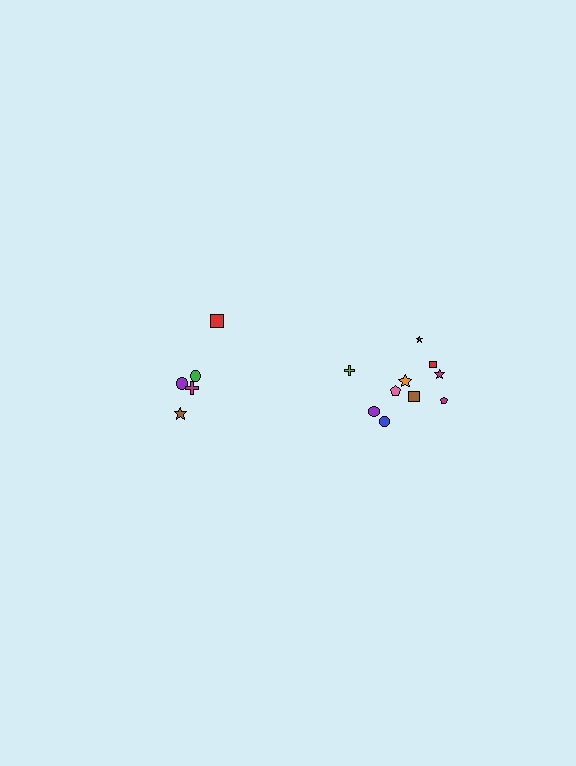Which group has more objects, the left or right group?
The right group.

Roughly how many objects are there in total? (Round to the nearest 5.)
Roughly 15 objects in total.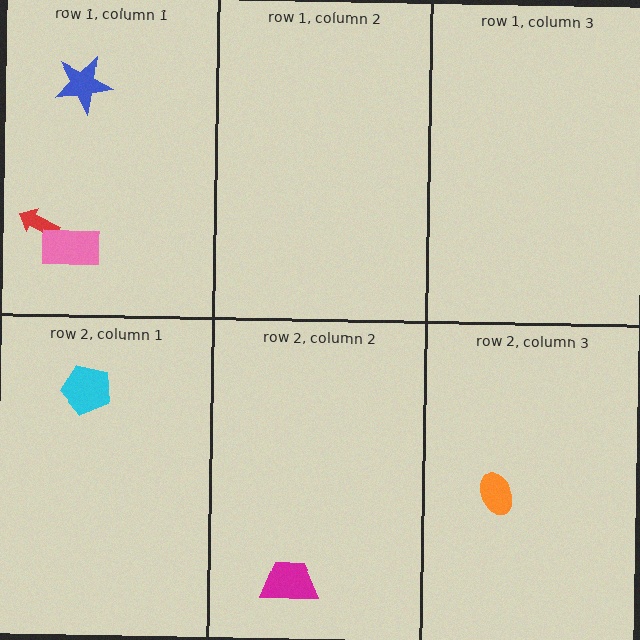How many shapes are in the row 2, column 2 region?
1.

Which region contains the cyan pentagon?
The row 2, column 1 region.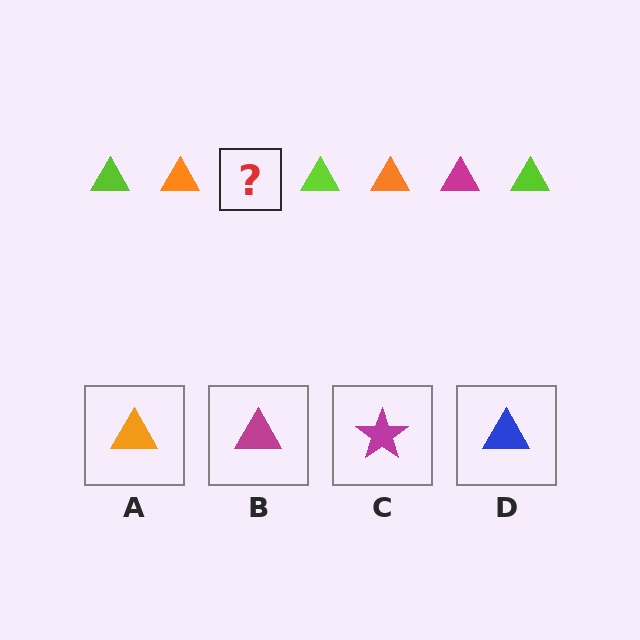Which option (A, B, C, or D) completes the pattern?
B.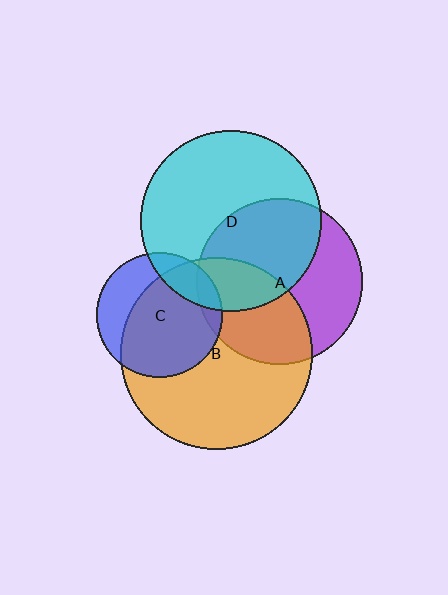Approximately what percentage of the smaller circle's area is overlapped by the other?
Approximately 10%.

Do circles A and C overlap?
Yes.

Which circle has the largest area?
Circle B (orange).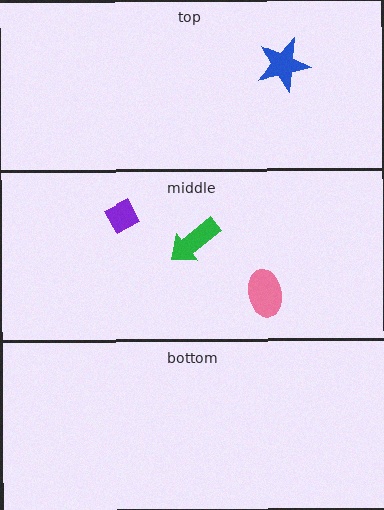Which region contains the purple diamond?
The middle region.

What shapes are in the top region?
The blue star.